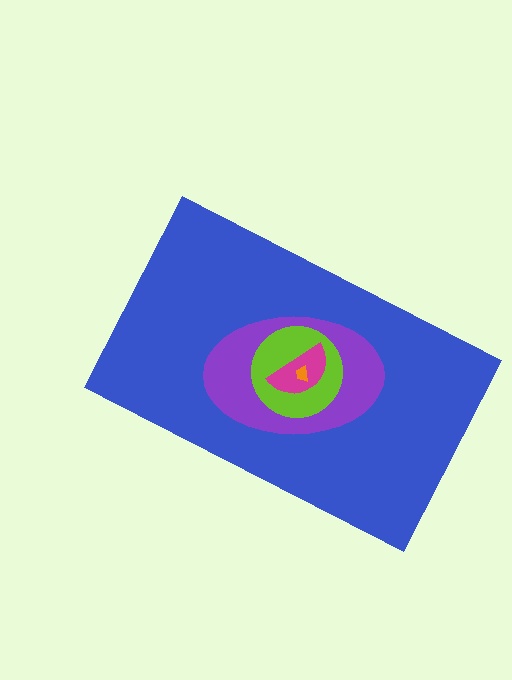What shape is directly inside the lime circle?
The magenta semicircle.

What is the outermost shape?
The blue rectangle.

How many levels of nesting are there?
5.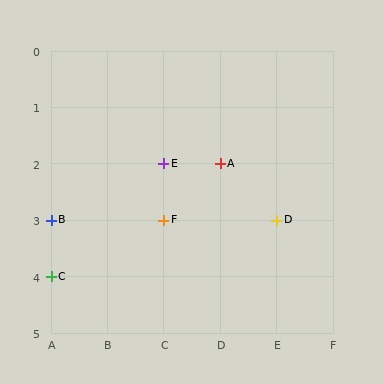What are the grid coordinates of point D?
Point D is at grid coordinates (E, 3).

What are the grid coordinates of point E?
Point E is at grid coordinates (C, 2).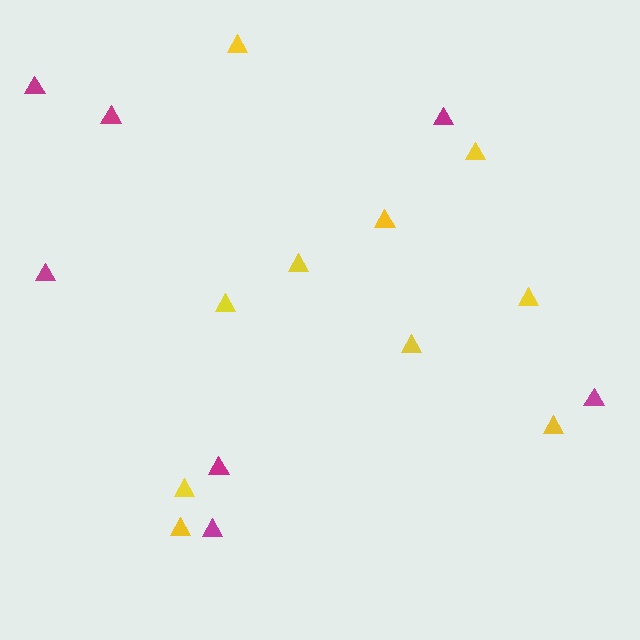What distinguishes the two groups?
There are 2 groups: one group of yellow triangles (10) and one group of magenta triangles (7).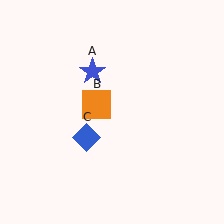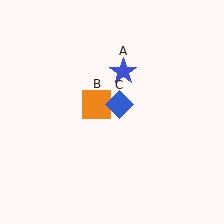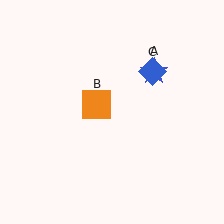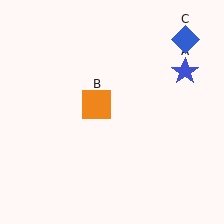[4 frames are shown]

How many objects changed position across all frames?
2 objects changed position: blue star (object A), blue diamond (object C).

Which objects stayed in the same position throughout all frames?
Orange square (object B) remained stationary.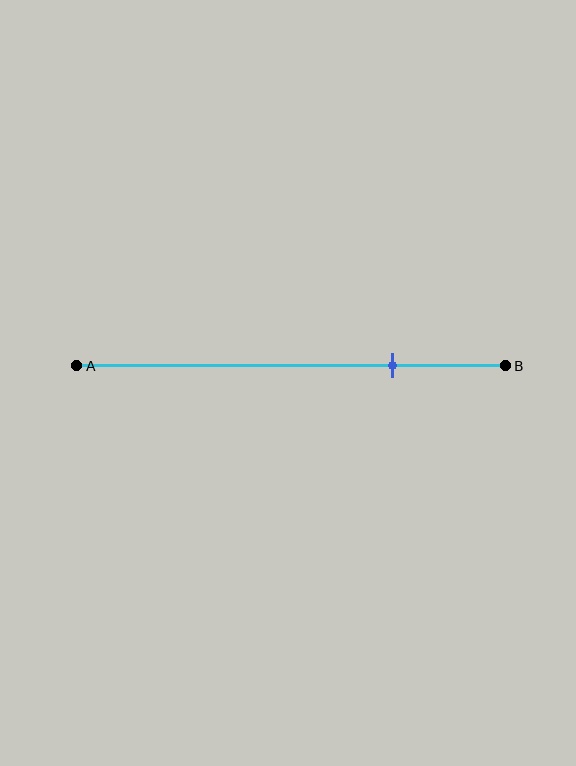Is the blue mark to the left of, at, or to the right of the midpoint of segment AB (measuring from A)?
The blue mark is to the right of the midpoint of segment AB.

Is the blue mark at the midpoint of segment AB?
No, the mark is at about 75% from A, not at the 50% midpoint.